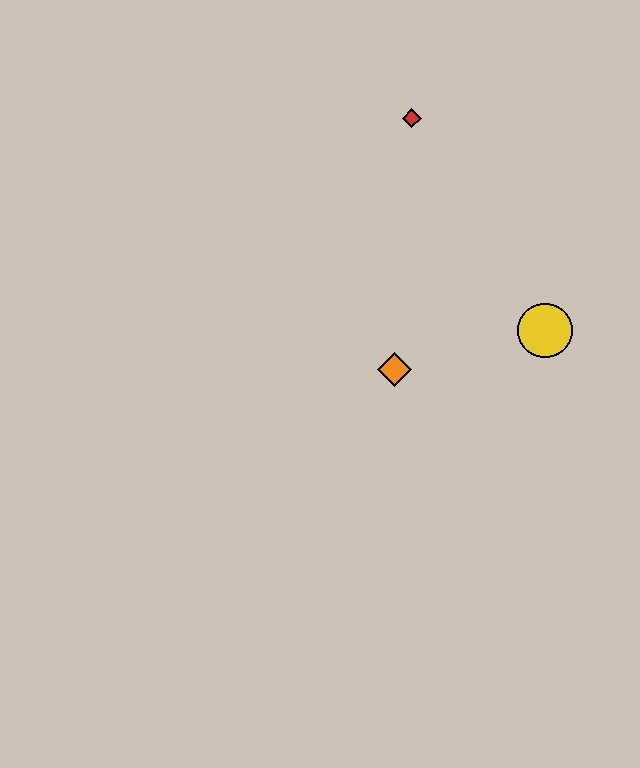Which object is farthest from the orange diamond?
The red diamond is farthest from the orange diamond.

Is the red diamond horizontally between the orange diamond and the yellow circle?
Yes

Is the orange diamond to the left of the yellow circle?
Yes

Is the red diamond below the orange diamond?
No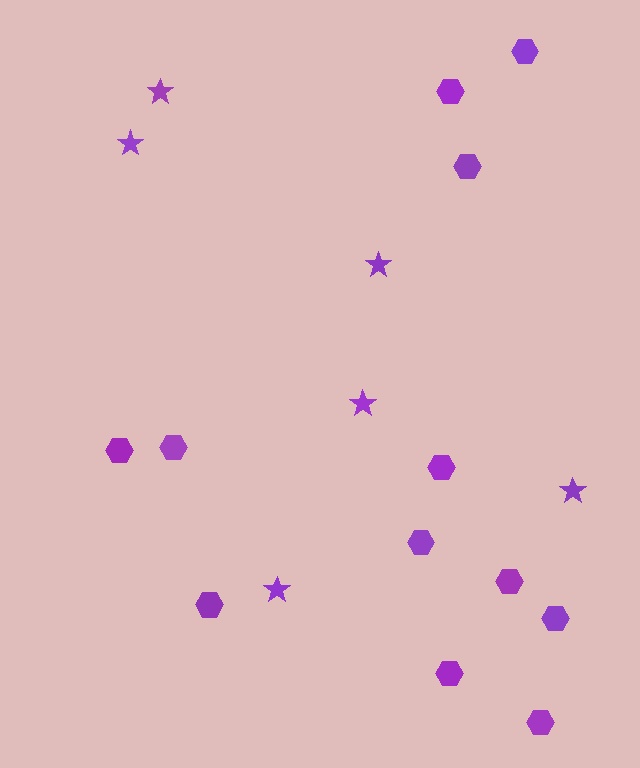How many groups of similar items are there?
There are 2 groups: one group of stars (6) and one group of hexagons (12).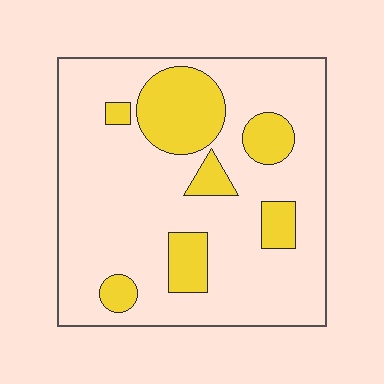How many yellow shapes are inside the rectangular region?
7.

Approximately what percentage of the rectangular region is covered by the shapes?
Approximately 20%.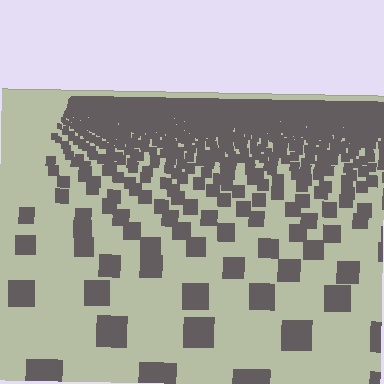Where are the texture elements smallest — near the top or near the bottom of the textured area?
Near the top.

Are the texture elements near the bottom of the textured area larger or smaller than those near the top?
Larger. Near the bottom, elements are closer to the viewer and appear at a bigger on-screen size.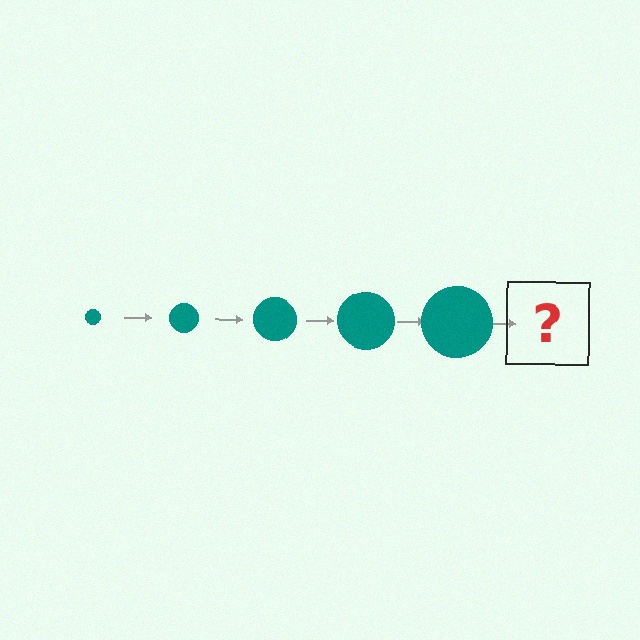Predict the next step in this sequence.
The next step is a teal circle, larger than the previous one.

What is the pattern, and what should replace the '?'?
The pattern is that the circle gets progressively larger each step. The '?' should be a teal circle, larger than the previous one.